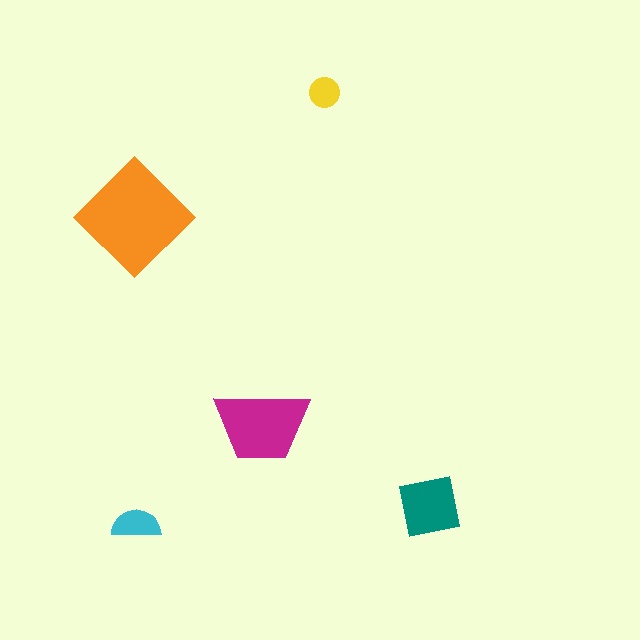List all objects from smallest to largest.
The yellow circle, the cyan semicircle, the teal square, the magenta trapezoid, the orange diamond.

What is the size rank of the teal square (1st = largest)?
3rd.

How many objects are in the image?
There are 5 objects in the image.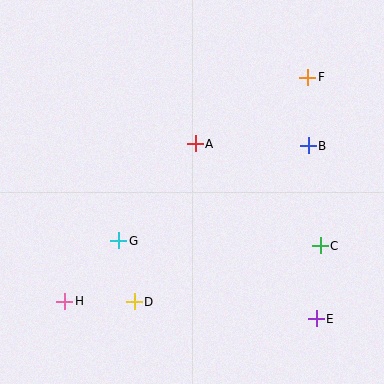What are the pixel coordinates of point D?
Point D is at (134, 302).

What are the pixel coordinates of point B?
Point B is at (308, 146).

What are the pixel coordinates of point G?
Point G is at (118, 241).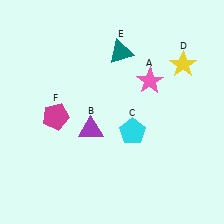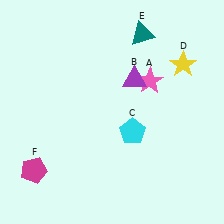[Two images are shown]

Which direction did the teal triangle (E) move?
The teal triangle (E) moved right.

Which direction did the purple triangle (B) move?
The purple triangle (B) moved up.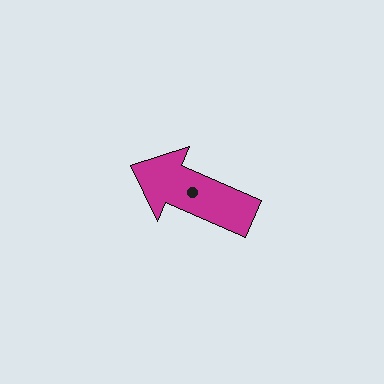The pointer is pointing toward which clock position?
Roughly 10 o'clock.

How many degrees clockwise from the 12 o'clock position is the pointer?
Approximately 293 degrees.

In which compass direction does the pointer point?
Northwest.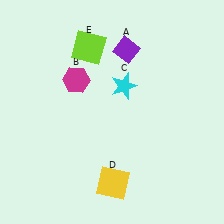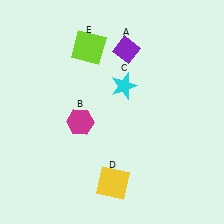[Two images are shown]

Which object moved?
The magenta hexagon (B) moved down.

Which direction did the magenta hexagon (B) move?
The magenta hexagon (B) moved down.